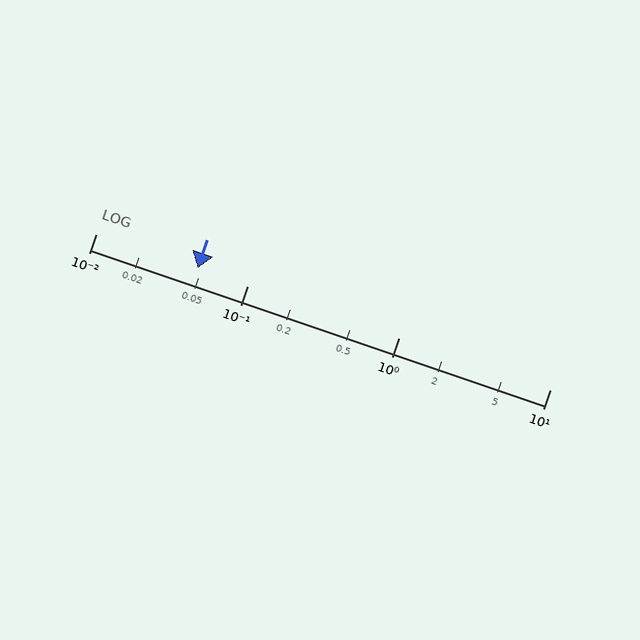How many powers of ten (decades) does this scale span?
The scale spans 3 decades, from 0.01 to 10.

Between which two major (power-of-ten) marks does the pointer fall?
The pointer is between 0.01 and 0.1.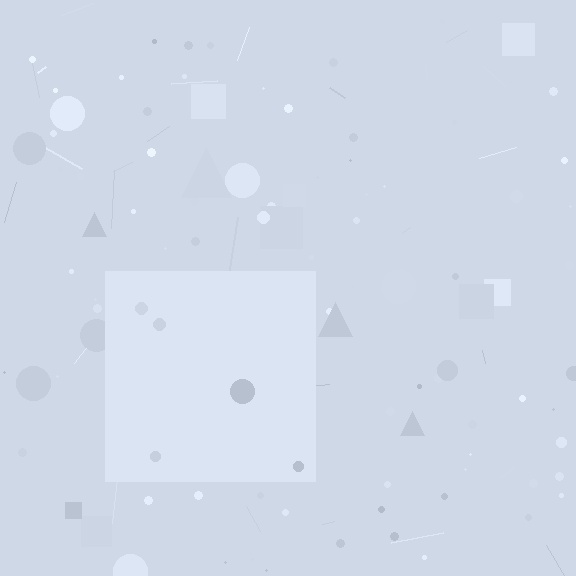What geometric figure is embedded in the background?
A square is embedded in the background.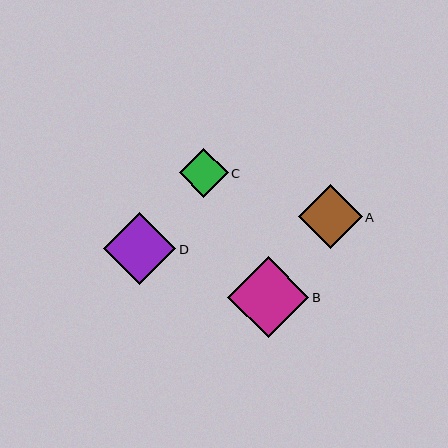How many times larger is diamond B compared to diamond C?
Diamond B is approximately 1.7 times the size of diamond C.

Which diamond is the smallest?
Diamond C is the smallest with a size of approximately 49 pixels.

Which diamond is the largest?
Diamond B is the largest with a size of approximately 81 pixels.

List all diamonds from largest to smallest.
From largest to smallest: B, D, A, C.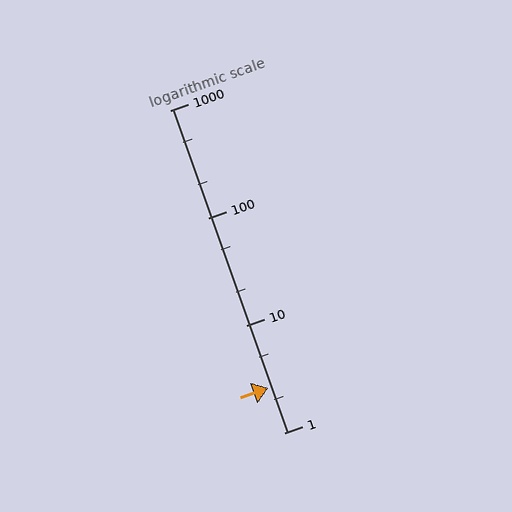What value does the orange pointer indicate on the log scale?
The pointer indicates approximately 2.6.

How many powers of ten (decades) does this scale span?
The scale spans 3 decades, from 1 to 1000.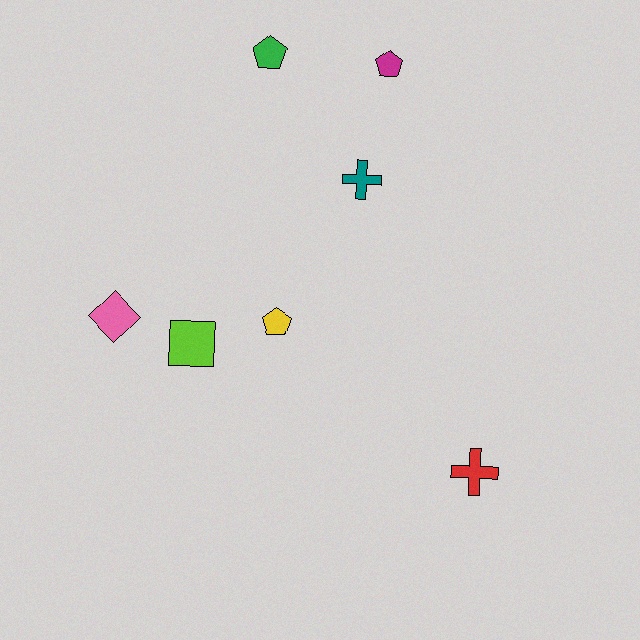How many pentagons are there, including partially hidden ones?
There are 3 pentagons.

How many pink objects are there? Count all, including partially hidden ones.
There is 1 pink object.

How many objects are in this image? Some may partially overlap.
There are 7 objects.